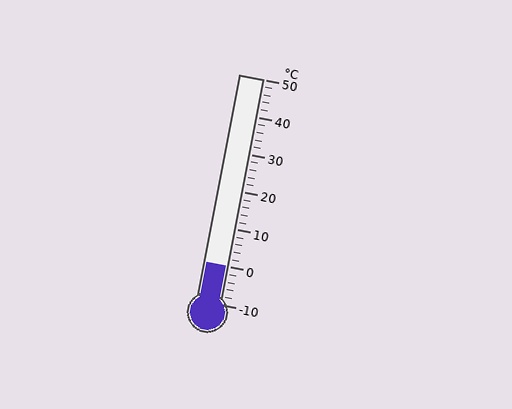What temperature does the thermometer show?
The thermometer shows approximately 0°C.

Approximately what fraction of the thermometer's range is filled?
The thermometer is filled to approximately 15% of its range.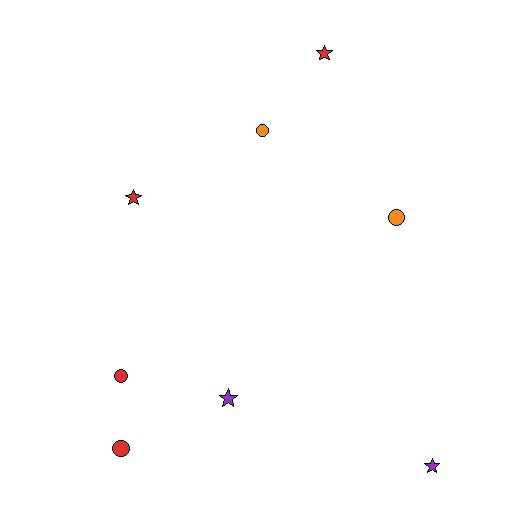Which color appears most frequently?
Red, with 4 objects.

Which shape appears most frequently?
Star, with 4 objects.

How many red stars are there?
There are 2 red stars.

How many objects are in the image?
There are 8 objects.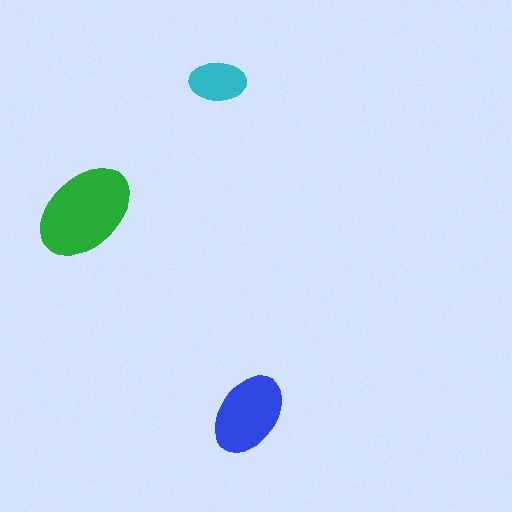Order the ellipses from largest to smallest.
the green one, the blue one, the cyan one.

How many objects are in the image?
There are 3 objects in the image.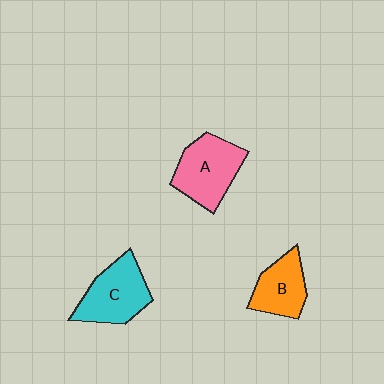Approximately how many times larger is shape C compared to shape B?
Approximately 1.3 times.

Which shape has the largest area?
Shape A (pink).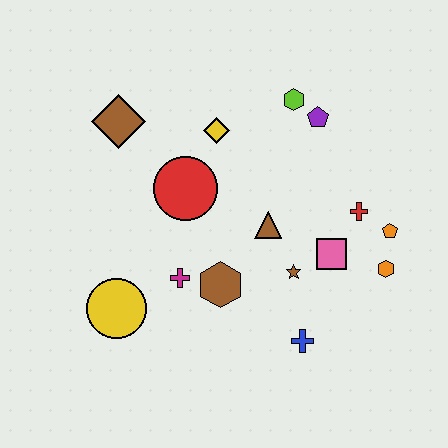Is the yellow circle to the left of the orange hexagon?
Yes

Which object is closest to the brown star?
The pink square is closest to the brown star.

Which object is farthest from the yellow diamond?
The blue cross is farthest from the yellow diamond.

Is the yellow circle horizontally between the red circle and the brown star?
No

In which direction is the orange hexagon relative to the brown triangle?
The orange hexagon is to the right of the brown triangle.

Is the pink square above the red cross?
No